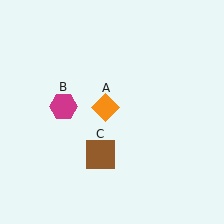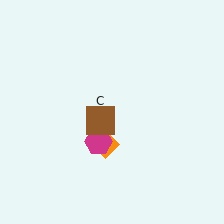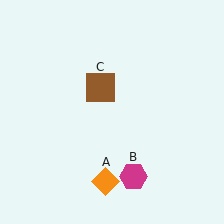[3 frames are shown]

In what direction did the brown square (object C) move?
The brown square (object C) moved up.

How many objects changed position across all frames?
3 objects changed position: orange diamond (object A), magenta hexagon (object B), brown square (object C).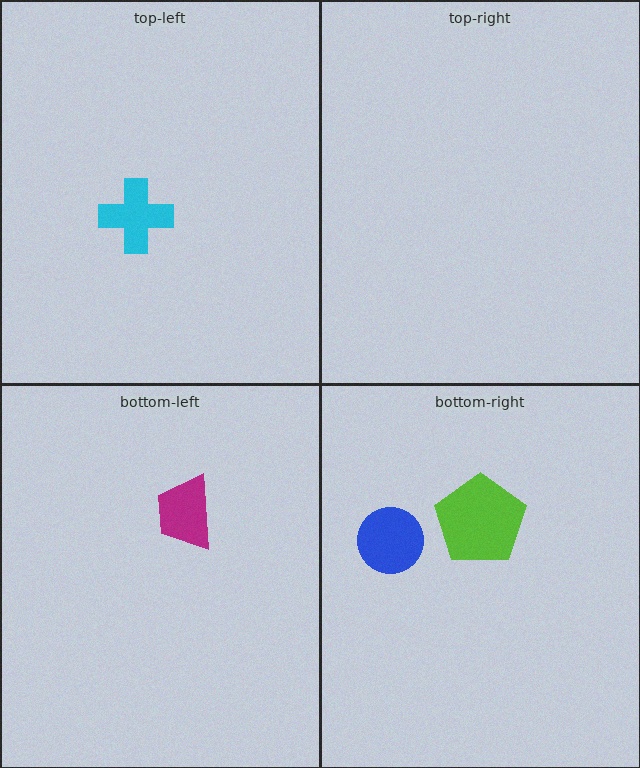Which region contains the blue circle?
The bottom-right region.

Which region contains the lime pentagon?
The bottom-right region.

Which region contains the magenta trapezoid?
The bottom-left region.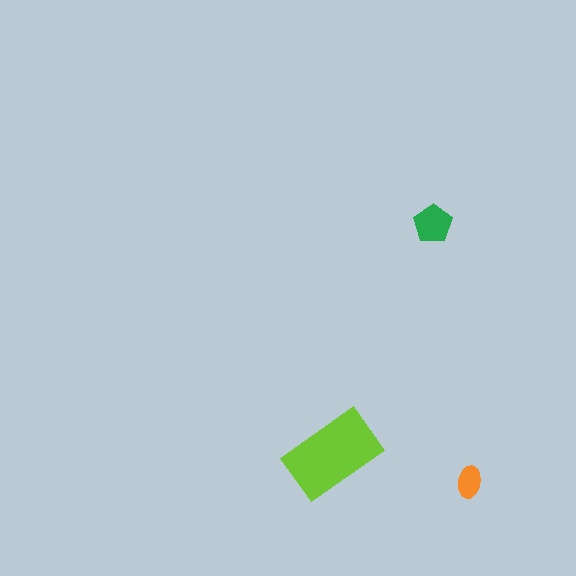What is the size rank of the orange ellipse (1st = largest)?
3rd.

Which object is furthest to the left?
The lime rectangle is leftmost.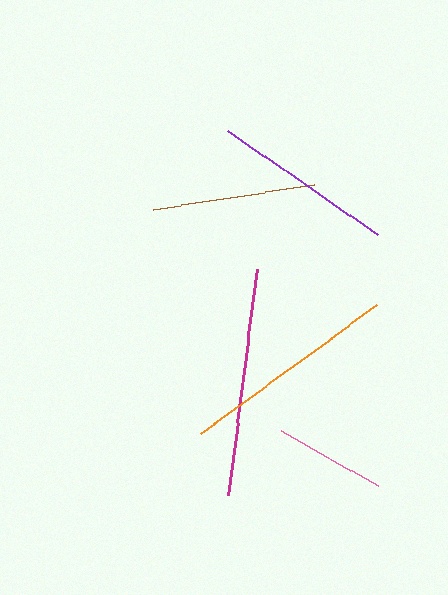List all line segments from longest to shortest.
From longest to shortest: magenta, orange, purple, brown, pink.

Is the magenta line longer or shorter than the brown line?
The magenta line is longer than the brown line.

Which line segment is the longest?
The magenta line is the longest at approximately 229 pixels.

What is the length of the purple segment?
The purple segment is approximately 182 pixels long.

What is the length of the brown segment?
The brown segment is approximately 163 pixels long.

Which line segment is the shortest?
The pink line is the shortest at approximately 112 pixels.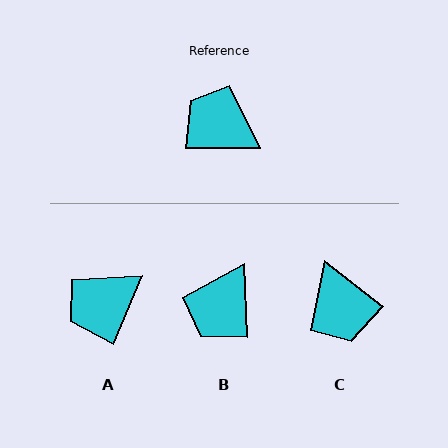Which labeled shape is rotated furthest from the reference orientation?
C, about 143 degrees away.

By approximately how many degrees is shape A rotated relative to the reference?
Approximately 67 degrees counter-clockwise.